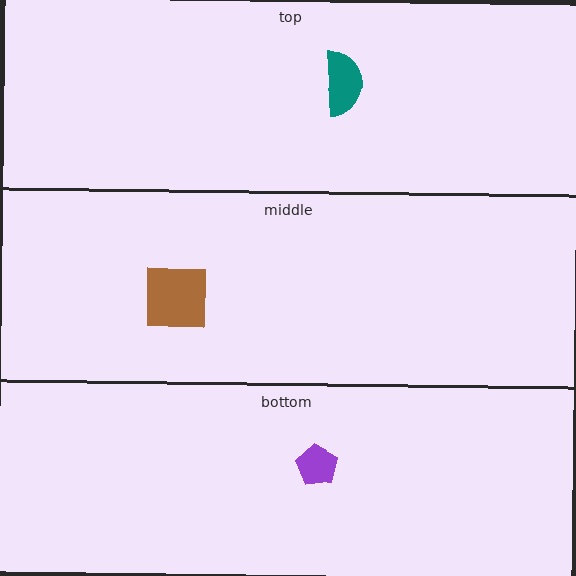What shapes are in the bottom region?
The purple pentagon.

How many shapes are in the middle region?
1.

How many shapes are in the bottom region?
1.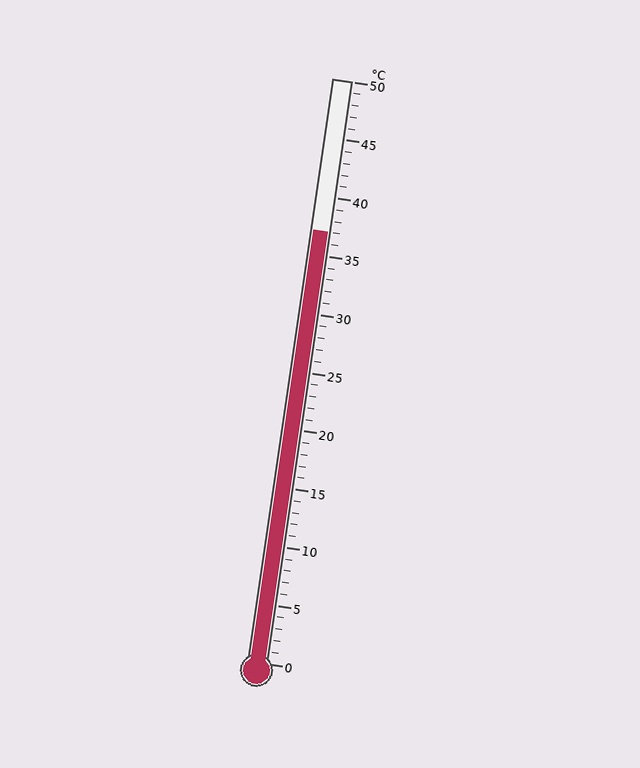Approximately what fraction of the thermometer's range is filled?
The thermometer is filled to approximately 75% of its range.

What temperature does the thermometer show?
The thermometer shows approximately 37°C.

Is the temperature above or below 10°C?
The temperature is above 10°C.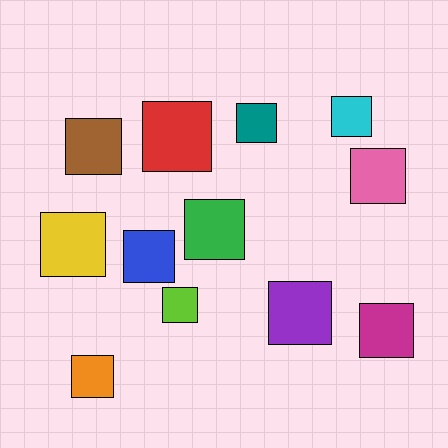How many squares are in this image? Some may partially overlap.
There are 12 squares.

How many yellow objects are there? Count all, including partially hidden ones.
There is 1 yellow object.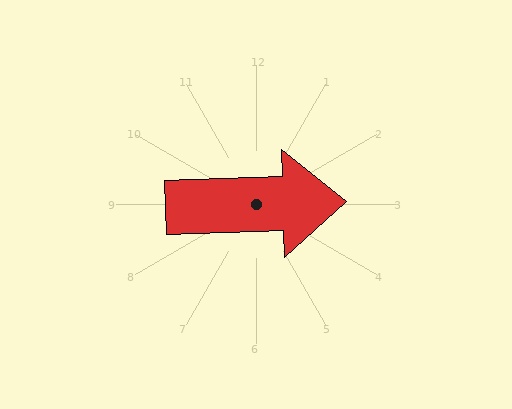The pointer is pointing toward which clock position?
Roughly 3 o'clock.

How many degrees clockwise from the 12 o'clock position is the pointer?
Approximately 88 degrees.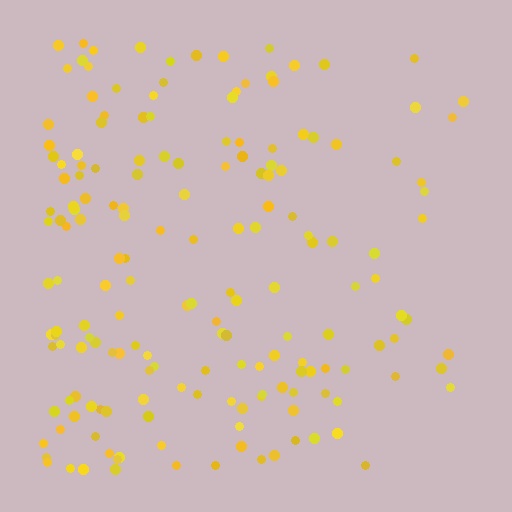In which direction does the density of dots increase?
From right to left, with the left side densest.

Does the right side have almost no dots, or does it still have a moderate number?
Still a moderate number, just noticeably fewer than the left.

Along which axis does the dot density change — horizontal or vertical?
Horizontal.